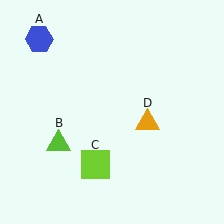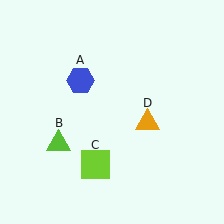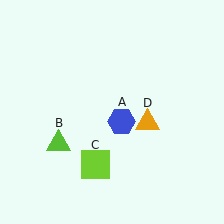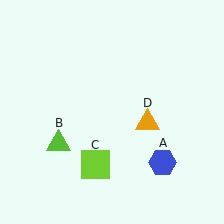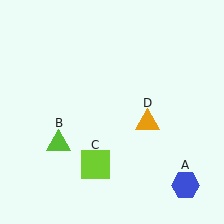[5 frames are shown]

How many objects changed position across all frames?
1 object changed position: blue hexagon (object A).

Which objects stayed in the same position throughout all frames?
Lime triangle (object B) and lime square (object C) and orange triangle (object D) remained stationary.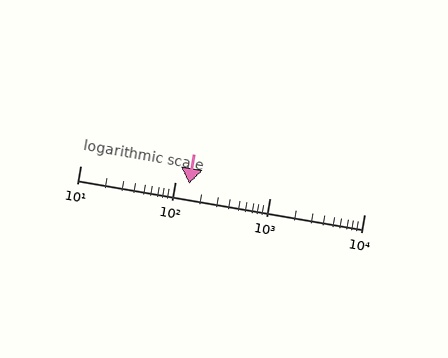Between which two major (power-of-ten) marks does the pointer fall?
The pointer is between 100 and 1000.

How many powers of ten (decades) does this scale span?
The scale spans 3 decades, from 10 to 10000.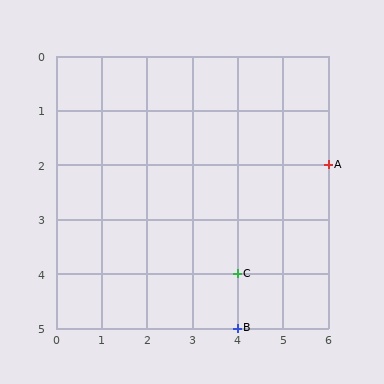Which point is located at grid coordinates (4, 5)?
Point B is at (4, 5).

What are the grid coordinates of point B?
Point B is at grid coordinates (4, 5).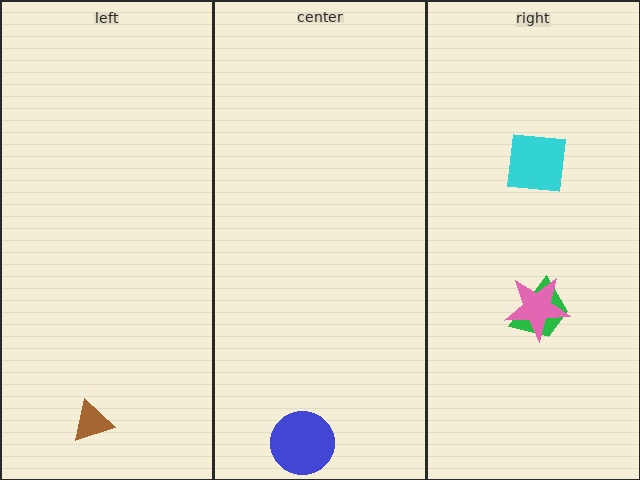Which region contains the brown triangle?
The left region.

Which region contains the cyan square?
The right region.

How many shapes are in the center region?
1.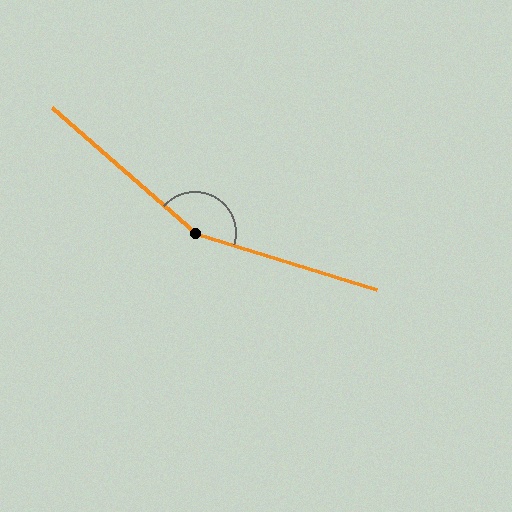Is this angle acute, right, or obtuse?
It is obtuse.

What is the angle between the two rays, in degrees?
Approximately 156 degrees.